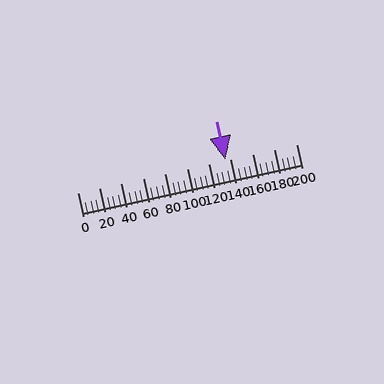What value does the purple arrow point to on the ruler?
The purple arrow points to approximately 136.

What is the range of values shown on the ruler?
The ruler shows values from 0 to 200.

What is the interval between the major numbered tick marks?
The major tick marks are spaced 20 units apart.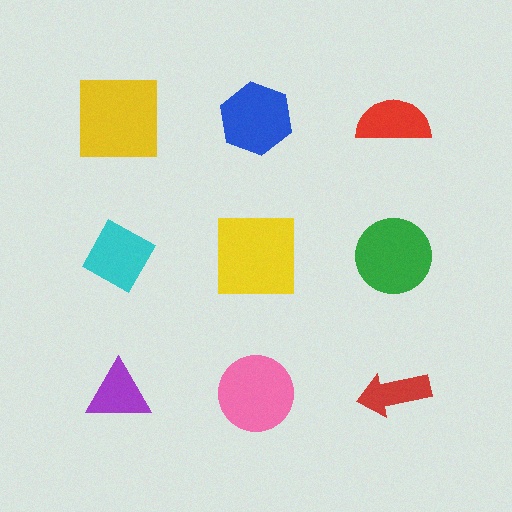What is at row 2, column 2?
A yellow square.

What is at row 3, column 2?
A pink circle.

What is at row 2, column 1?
A cyan diamond.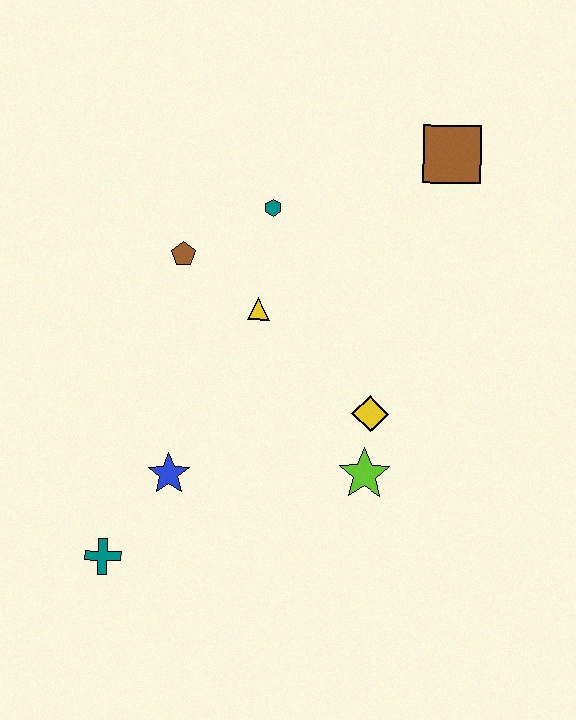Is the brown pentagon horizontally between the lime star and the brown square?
No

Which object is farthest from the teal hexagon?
The teal cross is farthest from the teal hexagon.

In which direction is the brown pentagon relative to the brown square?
The brown pentagon is to the left of the brown square.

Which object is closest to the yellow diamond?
The lime star is closest to the yellow diamond.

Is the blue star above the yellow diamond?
No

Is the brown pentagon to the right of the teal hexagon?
No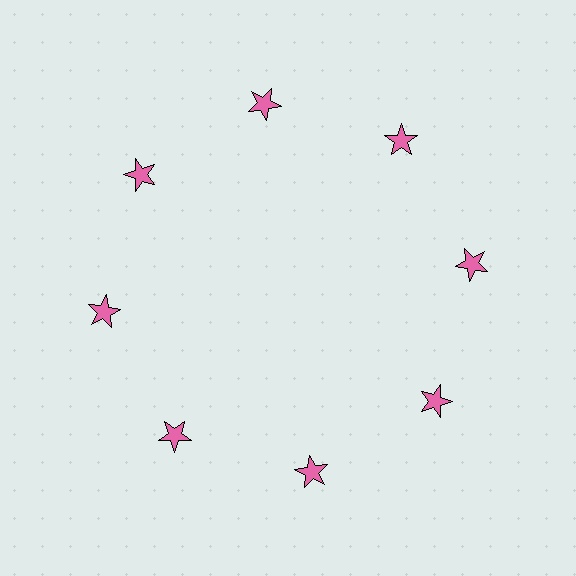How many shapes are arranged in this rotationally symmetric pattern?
There are 8 shapes, arranged in 8 groups of 1.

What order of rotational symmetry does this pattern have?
This pattern has 8-fold rotational symmetry.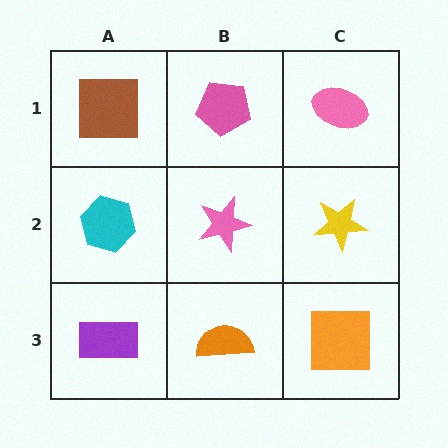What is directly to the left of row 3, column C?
An orange semicircle.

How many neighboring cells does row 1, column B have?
3.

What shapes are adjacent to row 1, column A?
A cyan hexagon (row 2, column A), a pink pentagon (row 1, column B).